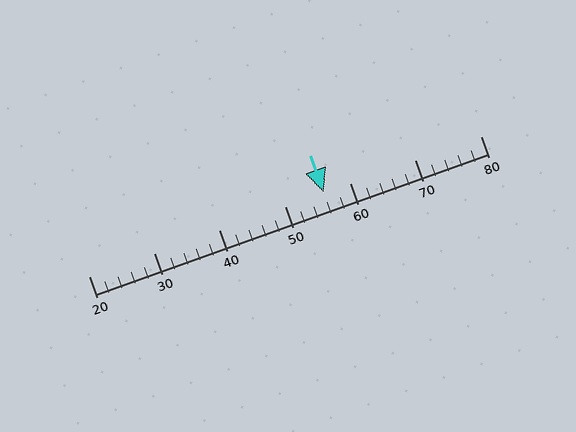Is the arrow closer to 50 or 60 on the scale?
The arrow is closer to 60.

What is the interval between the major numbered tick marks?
The major tick marks are spaced 10 units apart.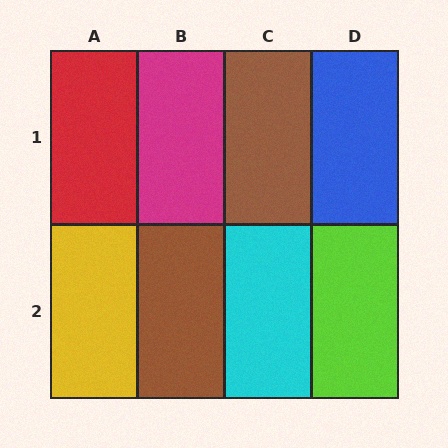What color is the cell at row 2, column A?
Yellow.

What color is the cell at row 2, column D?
Lime.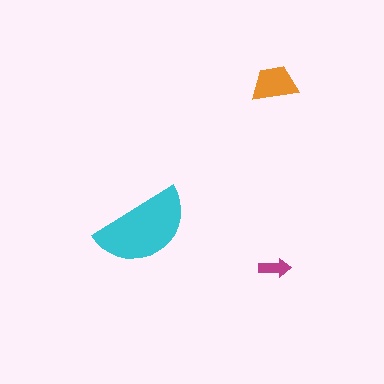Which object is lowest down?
The magenta arrow is bottommost.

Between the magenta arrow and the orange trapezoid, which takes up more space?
The orange trapezoid.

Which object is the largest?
The cyan semicircle.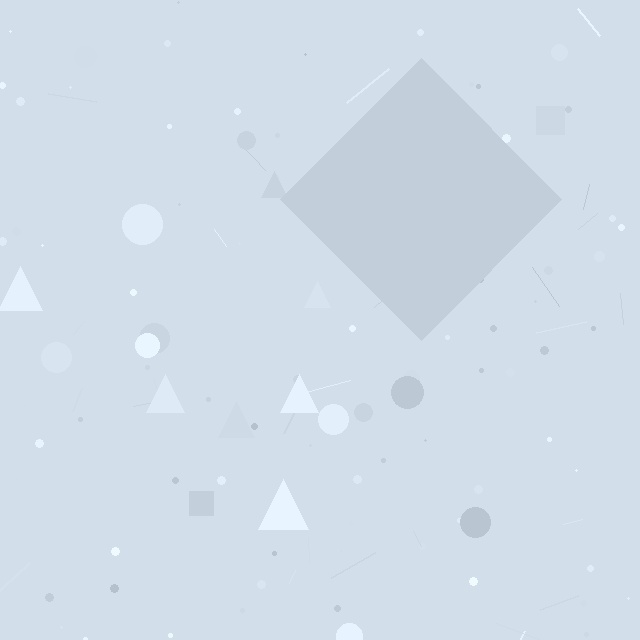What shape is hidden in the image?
A diamond is hidden in the image.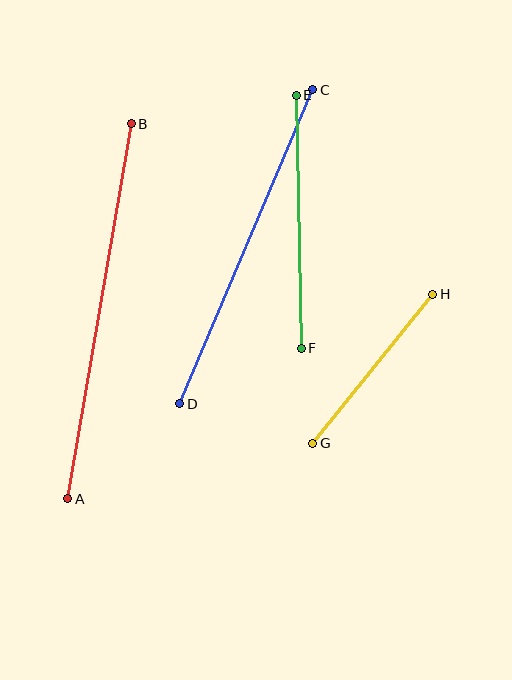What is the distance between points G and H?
The distance is approximately 191 pixels.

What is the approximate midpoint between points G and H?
The midpoint is at approximately (373, 369) pixels.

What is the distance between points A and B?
The distance is approximately 380 pixels.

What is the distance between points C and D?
The distance is approximately 341 pixels.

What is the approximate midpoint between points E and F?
The midpoint is at approximately (299, 222) pixels.